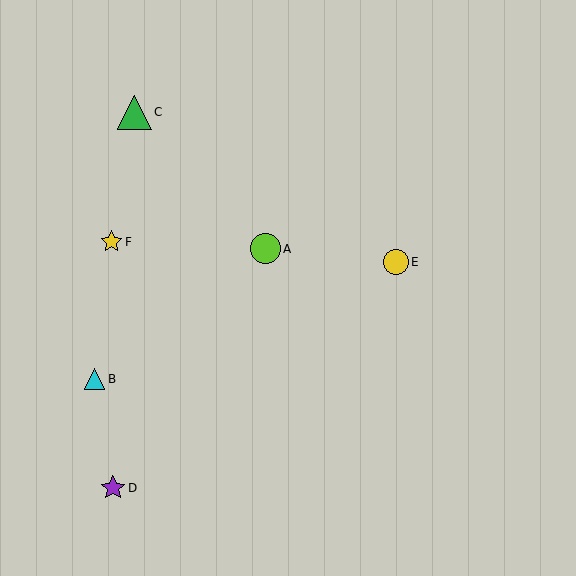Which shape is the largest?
The green triangle (labeled C) is the largest.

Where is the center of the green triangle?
The center of the green triangle is at (134, 112).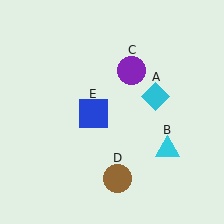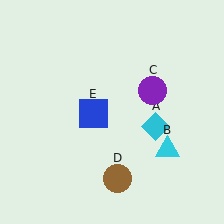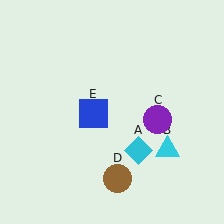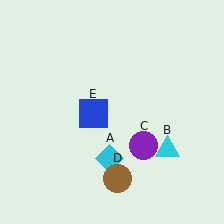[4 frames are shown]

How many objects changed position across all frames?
2 objects changed position: cyan diamond (object A), purple circle (object C).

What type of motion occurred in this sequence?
The cyan diamond (object A), purple circle (object C) rotated clockwise around the center of the scene.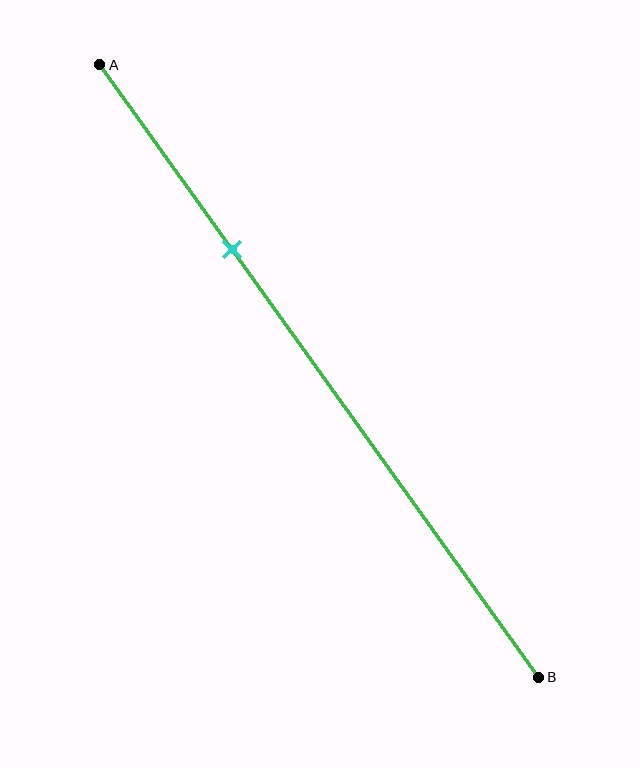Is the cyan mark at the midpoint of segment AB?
No, the mark is at about 30% from A, not at the 50% midpoint.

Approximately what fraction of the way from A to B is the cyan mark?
The cyan mark is approximately 30% of the way from A to B.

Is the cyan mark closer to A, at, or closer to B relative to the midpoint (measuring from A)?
The cyan mark is closer to point A than the midpoint of segment AB.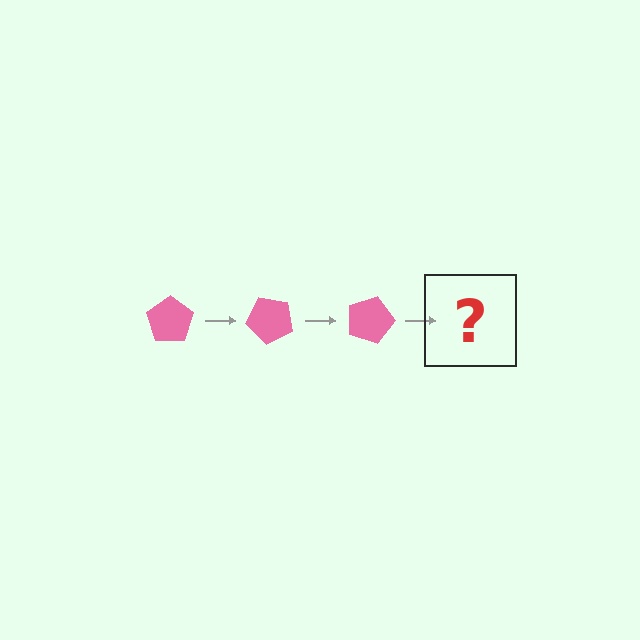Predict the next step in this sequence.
The next step is a pink pentagon rotated 135 degrees.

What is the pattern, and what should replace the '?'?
The pattern is that the pentagon rotates 45 degrees each step. The '?' should be a pink pentagon rotated 135 degrees.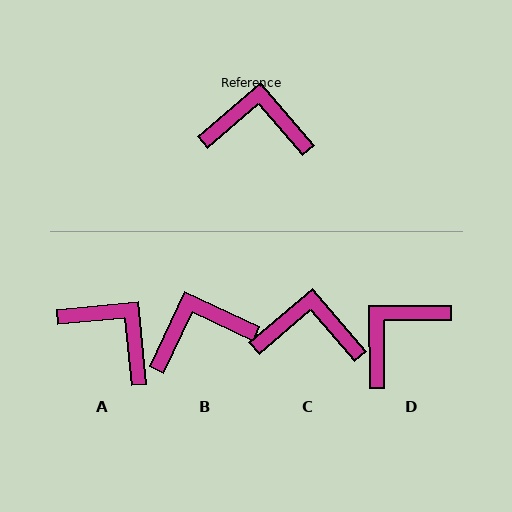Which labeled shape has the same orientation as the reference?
C.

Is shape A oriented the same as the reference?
No, it is off by about 35 degrees.